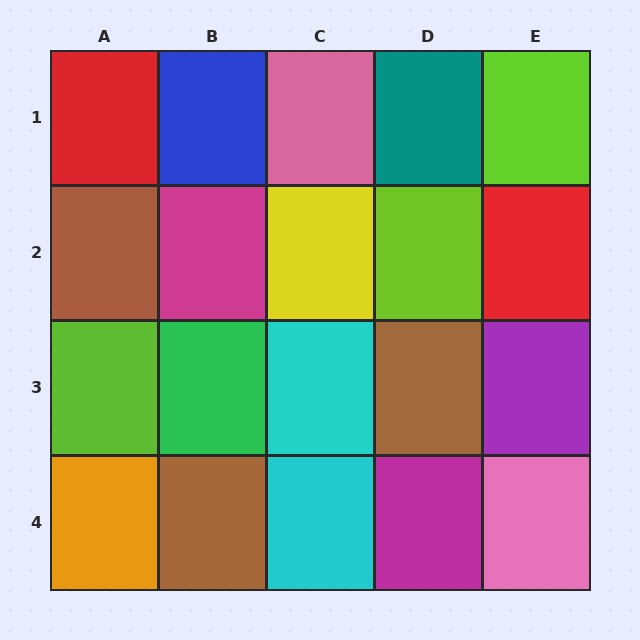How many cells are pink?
2 cells are pink.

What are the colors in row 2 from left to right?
Brown, magenta, yellow, lime, red.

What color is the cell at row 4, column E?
Pink.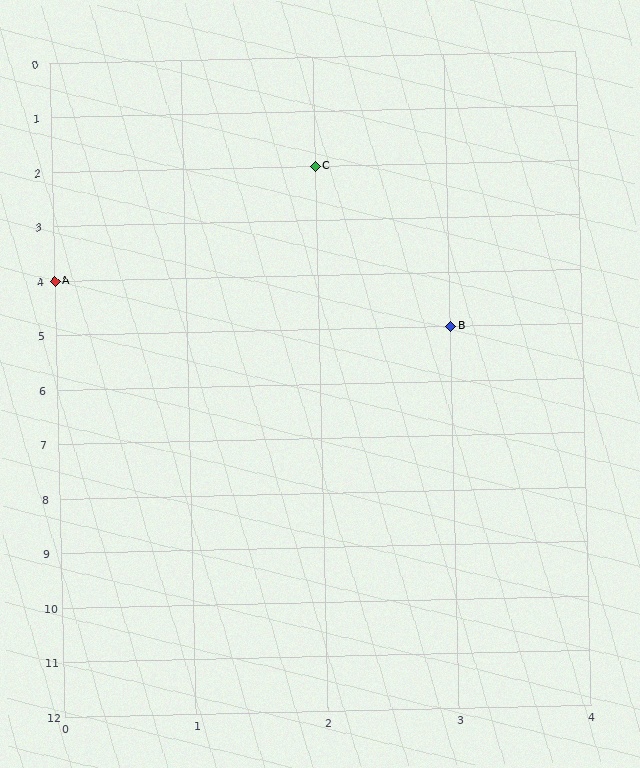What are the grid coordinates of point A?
Point A is at grid coordinates (0, 4).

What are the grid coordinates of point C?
Point C is at grid coordinates (2, 2).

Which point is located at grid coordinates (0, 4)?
Point A is at (0, 4).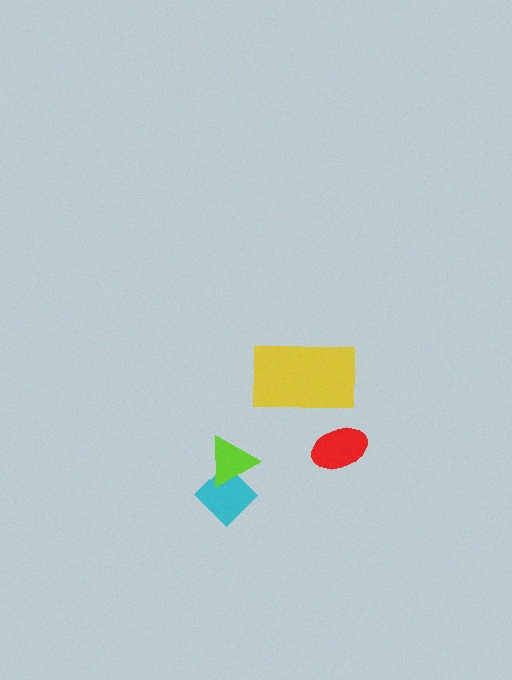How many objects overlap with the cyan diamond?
1 object overlaps with the cyan diamond.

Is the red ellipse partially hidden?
No, no other shape covers it.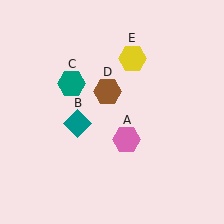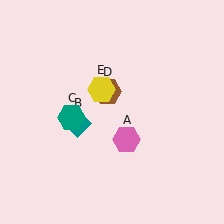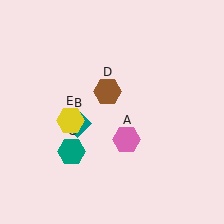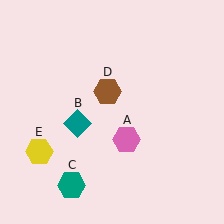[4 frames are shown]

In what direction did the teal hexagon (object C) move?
The teal hexagon (object C) moved down.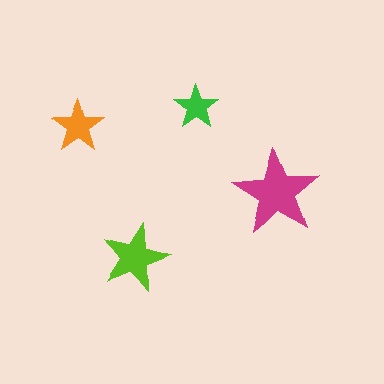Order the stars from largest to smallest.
the magenta one, the lime one, the orange one, the green one.